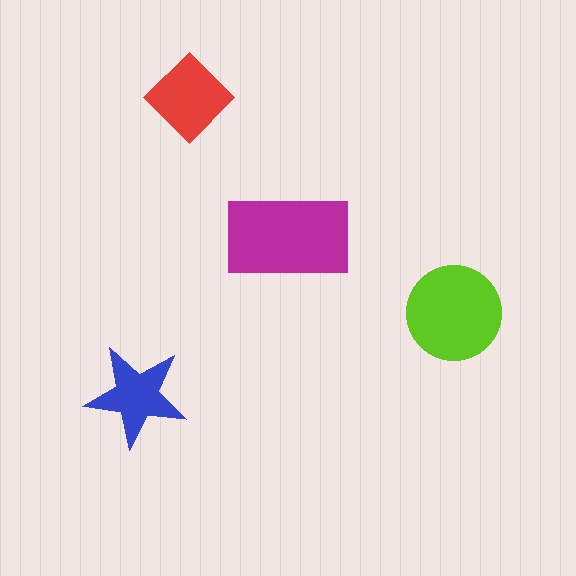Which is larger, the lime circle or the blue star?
The lime circle.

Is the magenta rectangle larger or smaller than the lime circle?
Larger.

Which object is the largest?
The magenta rectangle.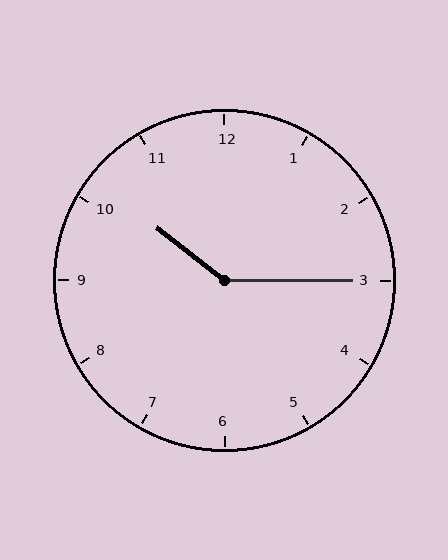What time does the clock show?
10:15.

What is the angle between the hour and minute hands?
Approximately 142 degrees.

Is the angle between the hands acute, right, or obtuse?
It is obtuse.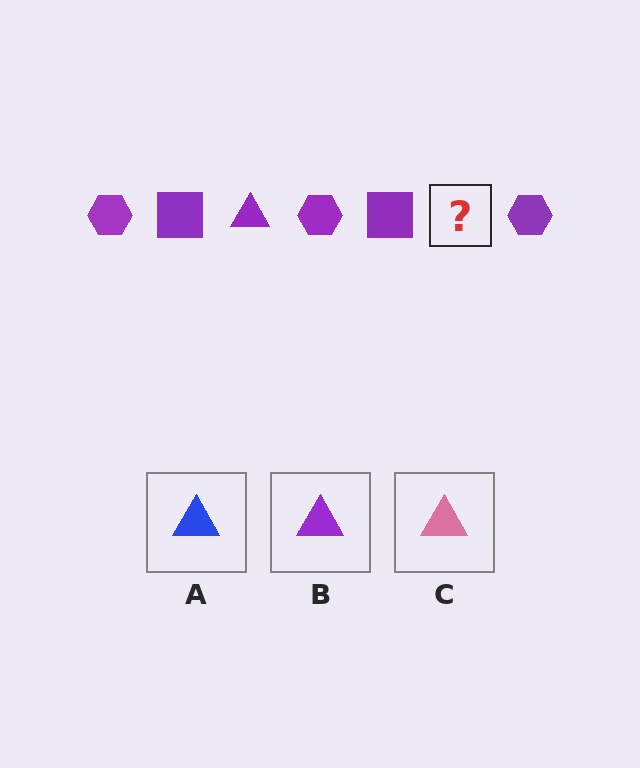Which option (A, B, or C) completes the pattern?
B.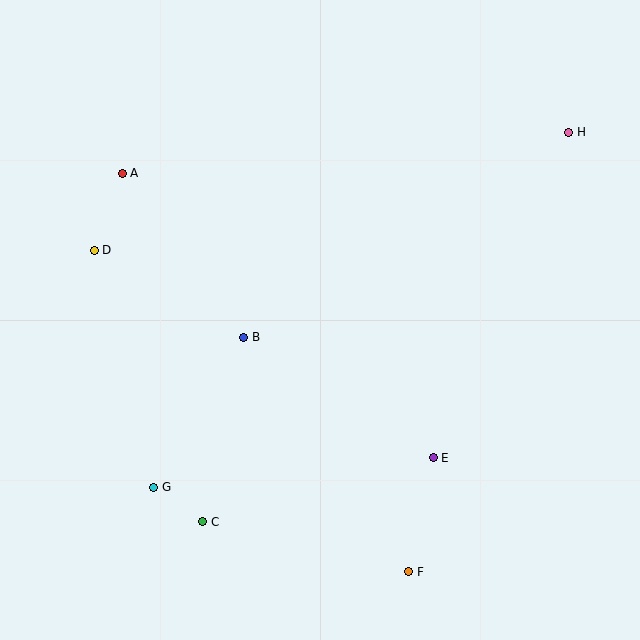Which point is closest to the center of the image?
Point B at (244, 337) is closest to the center.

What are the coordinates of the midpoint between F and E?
The midpoint between F and E is at (421, 515).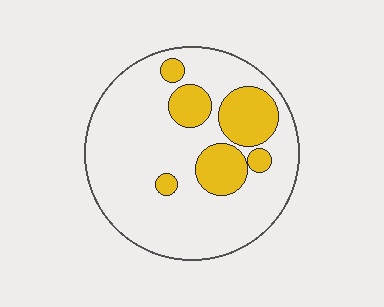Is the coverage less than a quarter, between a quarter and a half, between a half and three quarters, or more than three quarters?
Less than a quarter.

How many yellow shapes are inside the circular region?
6.